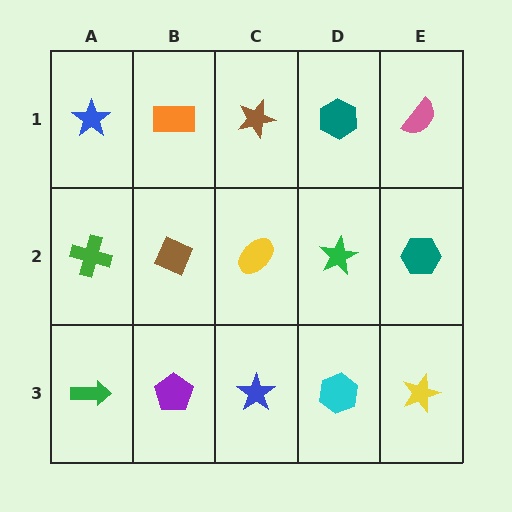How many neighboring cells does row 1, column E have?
2.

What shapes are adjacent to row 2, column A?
A blue star (row 1, column A), a green arrow (row 3, column A), a brown diamond (row 2, column B).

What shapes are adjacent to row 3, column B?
A brown diamond (row 2, column B), a green arrow (row 3, column A), a blue star (row 3, column C).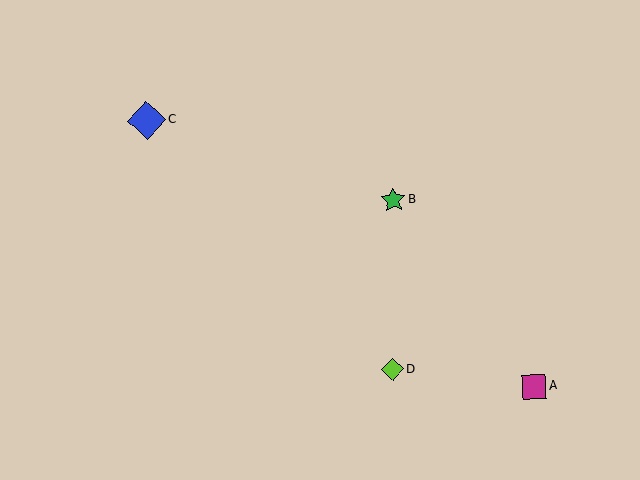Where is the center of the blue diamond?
The center of the blue diamond is at (146, 120).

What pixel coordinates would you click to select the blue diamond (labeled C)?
Click at (146, 120) to select the blue diamond C.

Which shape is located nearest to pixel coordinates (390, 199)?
The green star (labeled B) at (393, 200) is nearest to that location.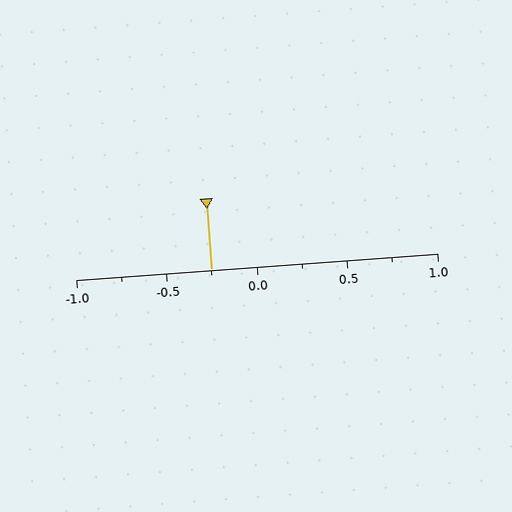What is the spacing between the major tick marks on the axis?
The major ticks are spaced 0.5 apart.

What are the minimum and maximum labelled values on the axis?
The axis runs from -1.0 to 1.0.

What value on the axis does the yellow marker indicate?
The marker indicates approximately -0.25.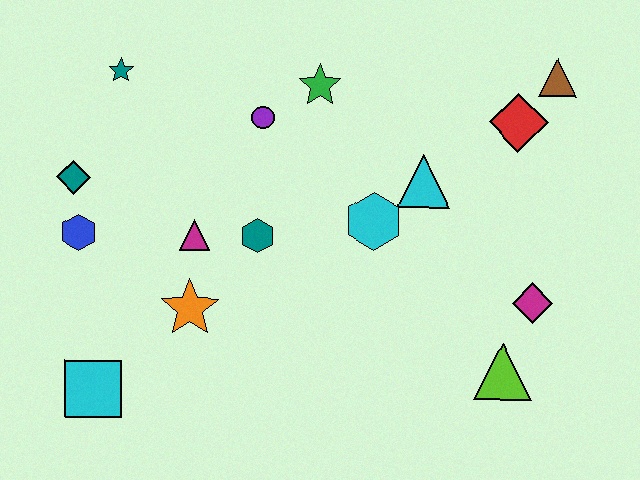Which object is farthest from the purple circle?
The lime triangle is farthest from the purple circle.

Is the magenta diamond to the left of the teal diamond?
No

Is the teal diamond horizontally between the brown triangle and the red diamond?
No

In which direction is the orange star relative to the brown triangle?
The orange star is to the left of the brown triangle.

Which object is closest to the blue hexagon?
The teal diamond is closest to the blue hexagon.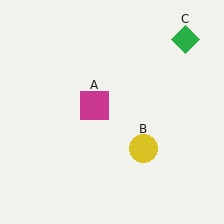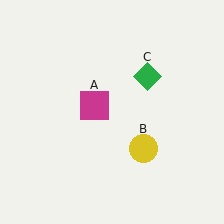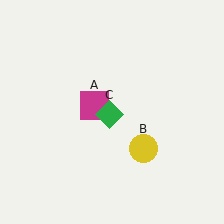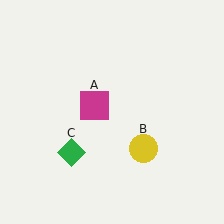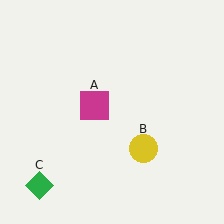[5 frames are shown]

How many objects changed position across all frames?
1 object changed position: green diamond (object C).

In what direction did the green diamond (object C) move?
The green diamond (object C) moved down and to the left.